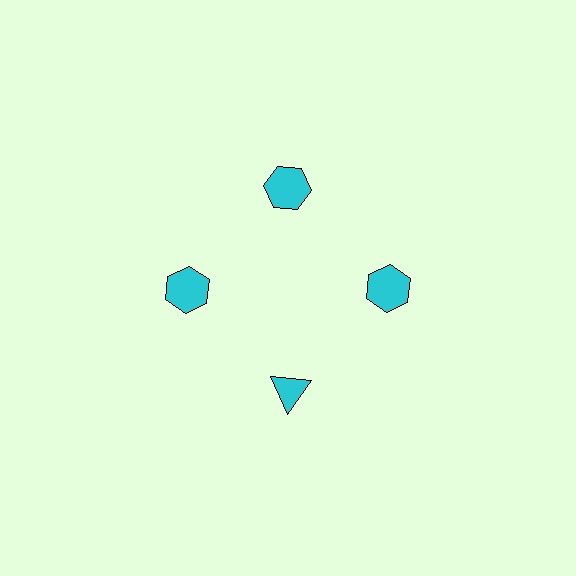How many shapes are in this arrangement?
There are 4 shapes arranged in a ring pattern.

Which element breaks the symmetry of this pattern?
The cyan triangle at roughly the 6 o'clock position breaks the symmetry. All other shapes are cyan hexagons.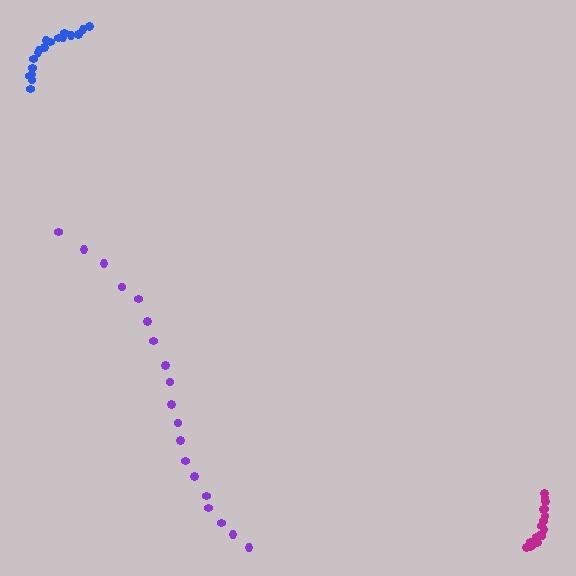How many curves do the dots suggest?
There are 3 distinct paths.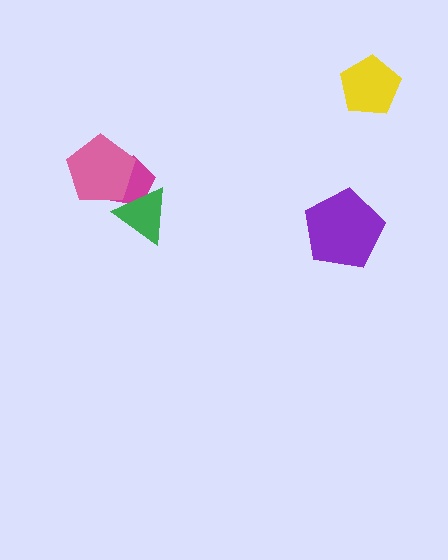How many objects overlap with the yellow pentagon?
0 objects overlap with the yellow pentagon.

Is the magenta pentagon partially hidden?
Yes, it is partially covered by another shape.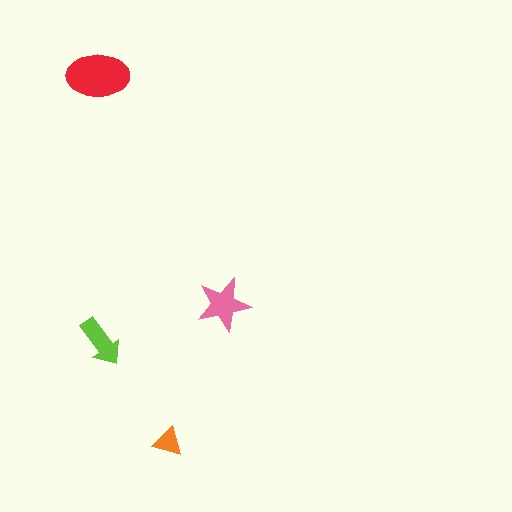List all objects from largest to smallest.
The red ellipse, the pink star, the lime arrow, the orange triangle.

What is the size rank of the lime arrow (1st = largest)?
3rd.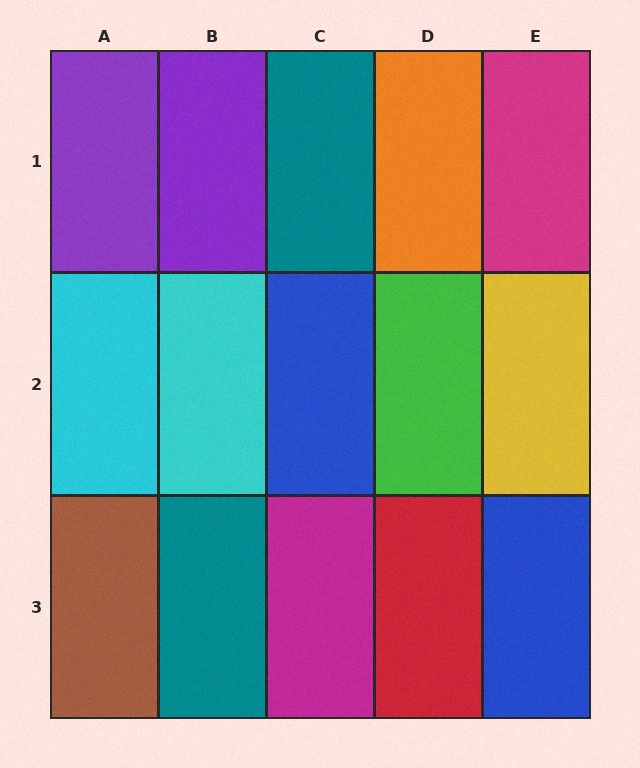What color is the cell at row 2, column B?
Cyan.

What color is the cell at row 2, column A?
Cyan.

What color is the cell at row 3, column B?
Teal.